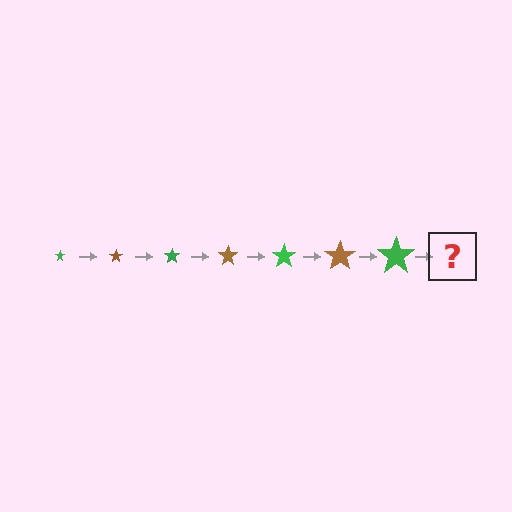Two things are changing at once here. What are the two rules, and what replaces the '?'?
The two rules are that the star grows larger each step and the color cycles through green and brown. The '?' should be a brown star, larger than the previous one.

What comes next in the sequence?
The next element should be a brown star, larger than the previous one.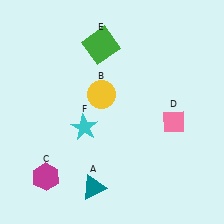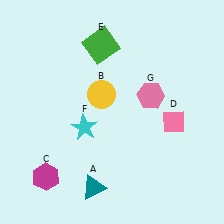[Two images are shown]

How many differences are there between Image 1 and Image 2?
There is 1 difference between the two images.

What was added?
A pink hexagon (G) was added in Image 2.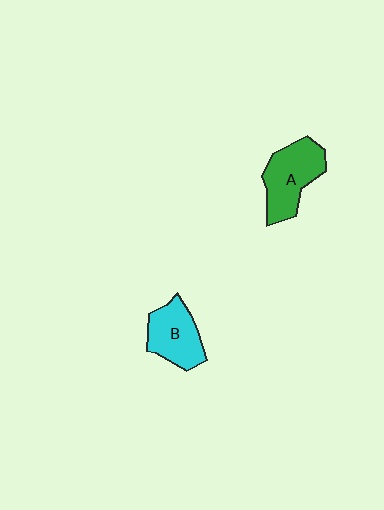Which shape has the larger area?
Shape A (green).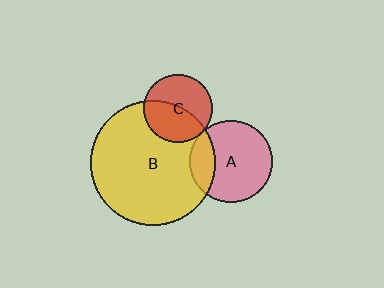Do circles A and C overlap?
Yes.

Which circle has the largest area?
Circle B (yellow).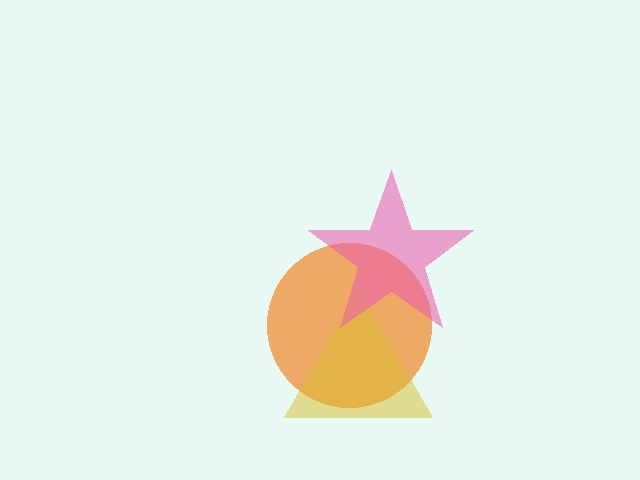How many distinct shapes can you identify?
There are 3 distinct shapes: an orange circle, a yellow triangle, a pink star.